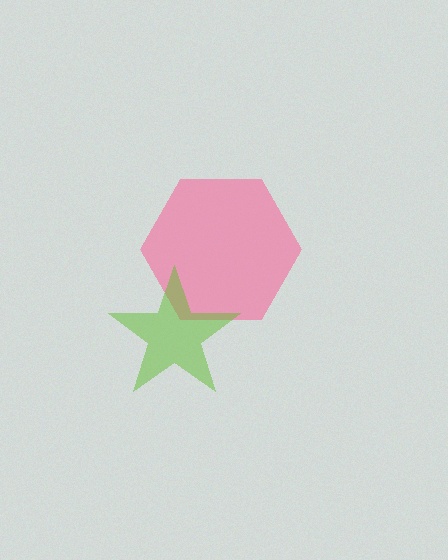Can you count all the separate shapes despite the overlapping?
Yes, there are 2 separate shapes.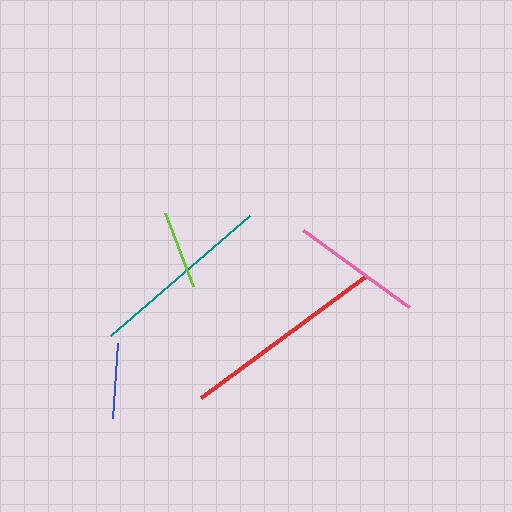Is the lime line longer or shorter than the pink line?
The pink line is longer than the lime line.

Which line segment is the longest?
The red line is the longest at approximately 203 pixels.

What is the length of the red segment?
The red segment is approximately 203 pixels long.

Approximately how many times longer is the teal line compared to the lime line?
The teal line is approximately 2.4 times the length of the lime line.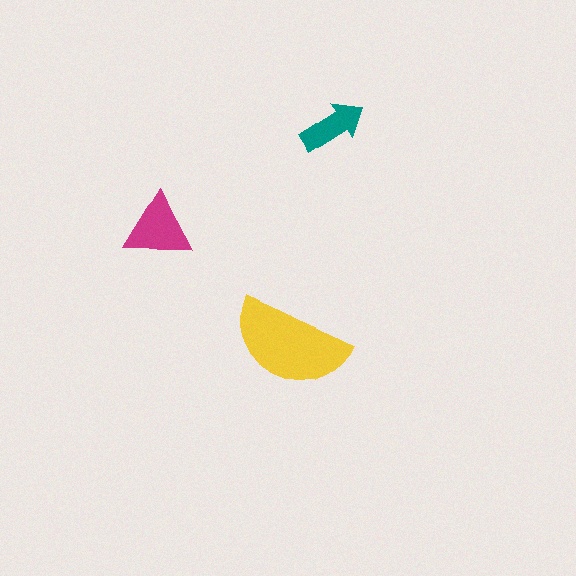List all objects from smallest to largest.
The teal arrow, the magenta triangle, the yellow semicircle.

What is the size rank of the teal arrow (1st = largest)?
3rd.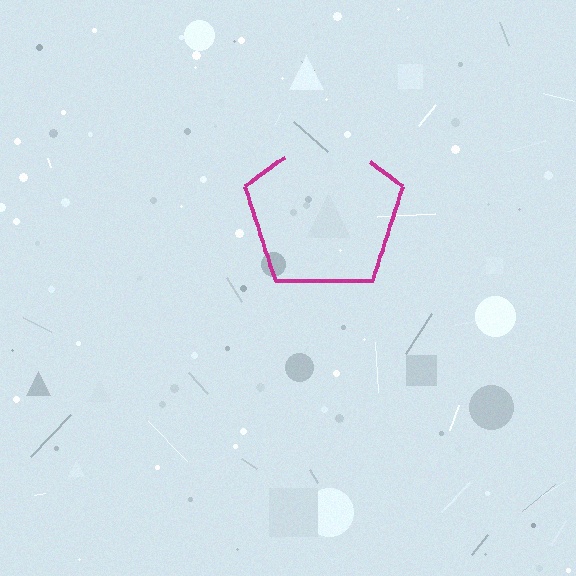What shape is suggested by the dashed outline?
The dashed outline suggests a pentagon.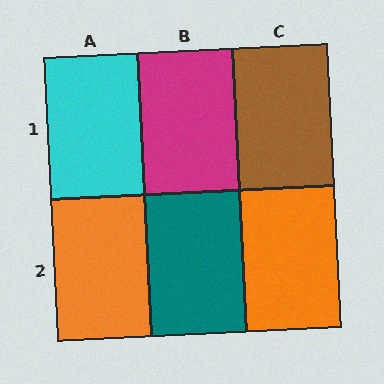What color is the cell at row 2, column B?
Teal.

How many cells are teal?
1 cell is teal.